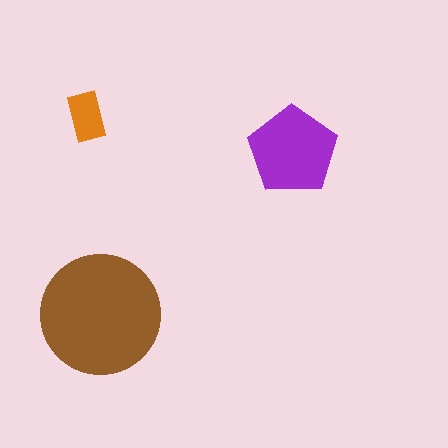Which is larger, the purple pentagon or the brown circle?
The brown circle.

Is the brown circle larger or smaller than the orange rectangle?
Larger.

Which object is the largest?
The brown circle.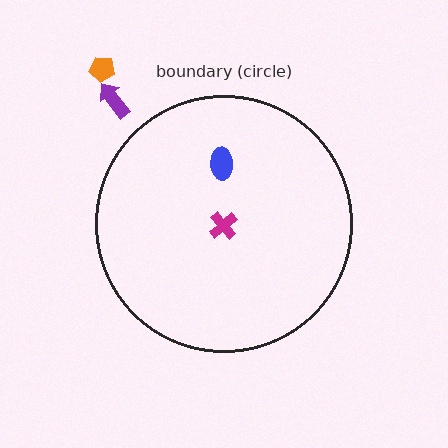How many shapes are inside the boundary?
2 inside, 2 outside.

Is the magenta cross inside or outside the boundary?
Inside.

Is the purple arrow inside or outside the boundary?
Outside.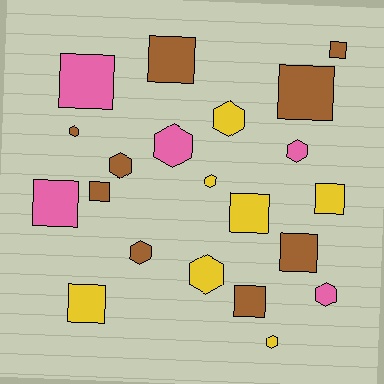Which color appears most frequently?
Brown, with 9 objects.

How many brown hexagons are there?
There are 3 brown hexagons.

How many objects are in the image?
There are 21 objects.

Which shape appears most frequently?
Square, with 11 objects.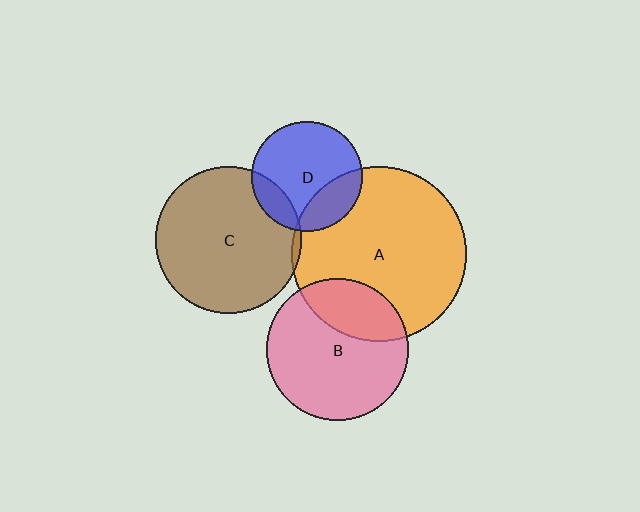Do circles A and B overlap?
Yes.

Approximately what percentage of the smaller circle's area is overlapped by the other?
Approximately 30%.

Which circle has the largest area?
Circle A (orange).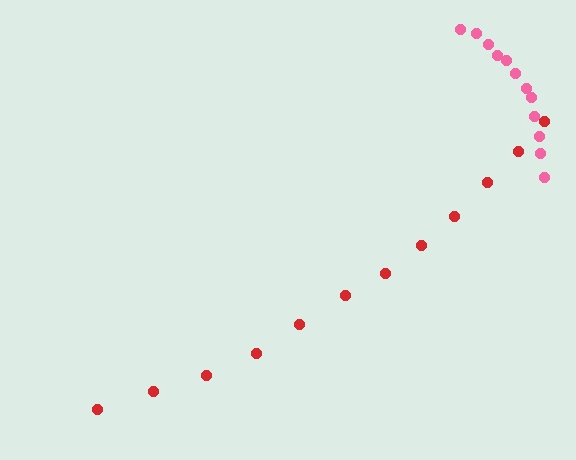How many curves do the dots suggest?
There are 2 distinct paths.